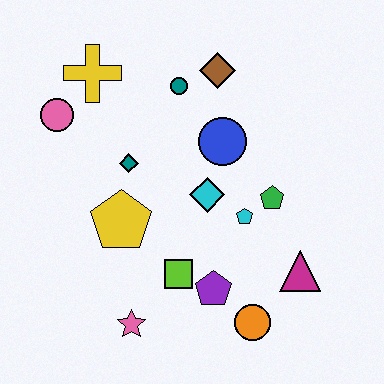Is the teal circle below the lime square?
No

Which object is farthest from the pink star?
The brown diamond is farthest from the pink star.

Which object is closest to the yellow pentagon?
The teal diamond is closest to the yellow pentagon.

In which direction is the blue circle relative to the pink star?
The blue circle is above the pink star.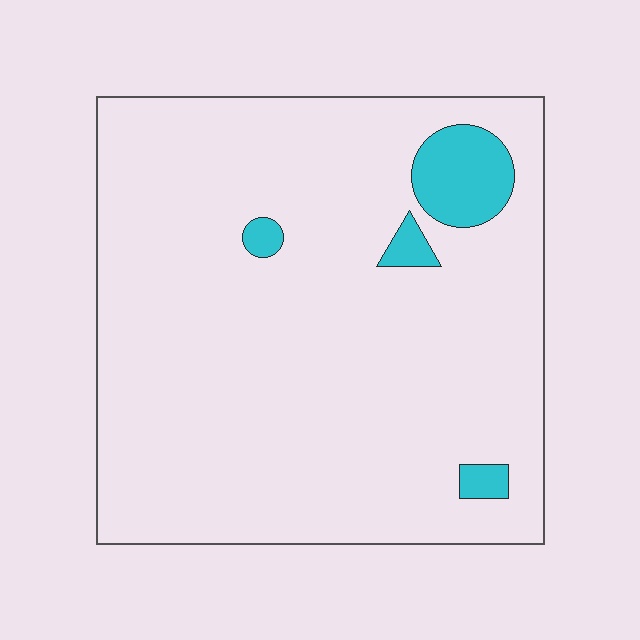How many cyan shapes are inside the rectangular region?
4.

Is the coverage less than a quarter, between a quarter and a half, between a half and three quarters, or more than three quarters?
Less than a quarter.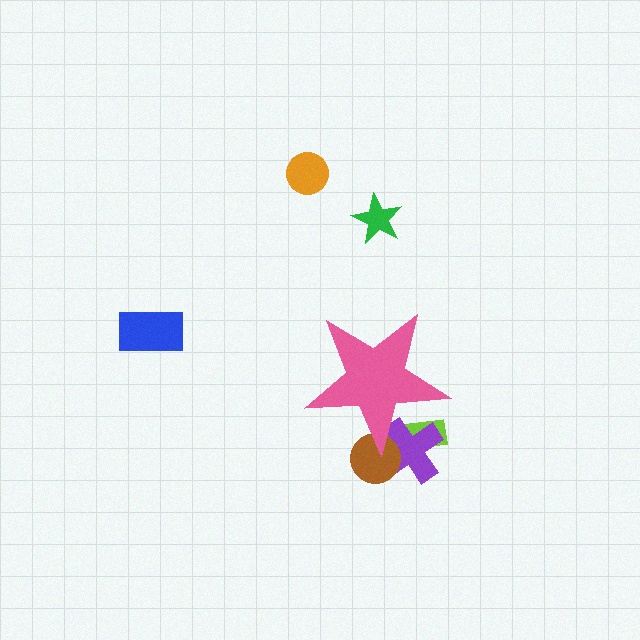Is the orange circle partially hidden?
No, the orange circle is fully visible.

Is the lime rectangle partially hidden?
Yes, the lime rectangle is partially hidden behind the pink star.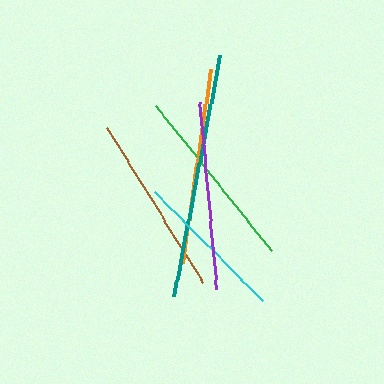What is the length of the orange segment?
The orange segment is approximately 195 pixels long.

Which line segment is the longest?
The teal line is the longest at approximately 244 pixels.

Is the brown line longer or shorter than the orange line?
The orange line is longer than the brown line.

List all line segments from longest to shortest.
From longest to shortest: teal, orange, purple, green, brown, cyan.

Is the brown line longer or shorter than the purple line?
The purple line is longer than the brown line.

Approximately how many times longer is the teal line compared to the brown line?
The teal line is approximately 1.3 times the length of the brown line.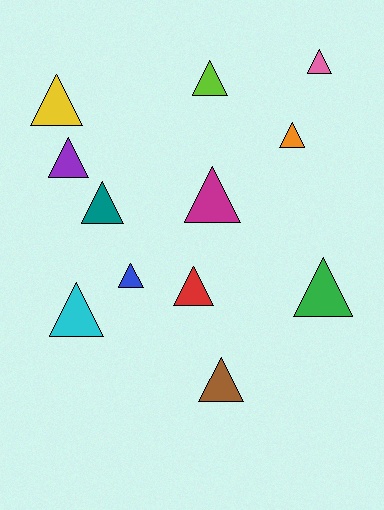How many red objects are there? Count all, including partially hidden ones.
There is 1 red object.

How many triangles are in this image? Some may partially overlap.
There are 12 triangles.